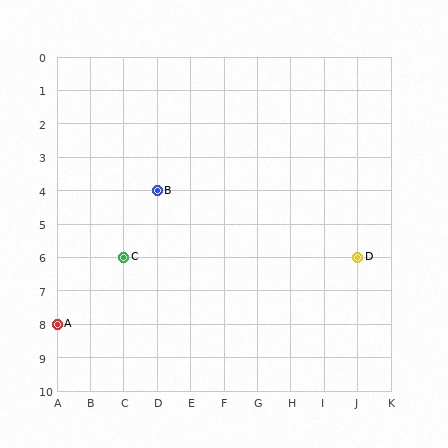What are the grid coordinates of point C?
Point C is at grid coordinates (C, 6).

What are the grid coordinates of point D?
Point D is at grid coordinates (J, 6).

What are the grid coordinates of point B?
Point B is at grid coordinates (D, 4).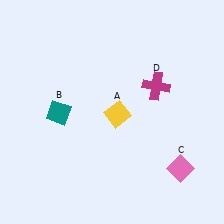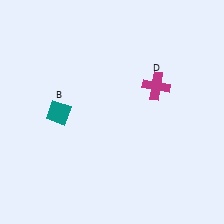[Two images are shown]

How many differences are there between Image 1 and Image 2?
There are 2 differences between the two images.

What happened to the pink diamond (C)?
The pink diamond (C) was removed in Image 2. It was in the bottom-right area of Image 1.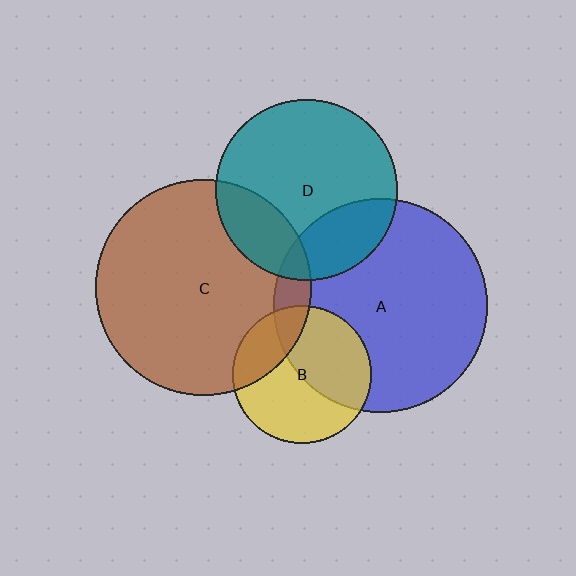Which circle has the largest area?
Circle C (brown).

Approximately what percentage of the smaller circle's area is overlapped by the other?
Approximately 25%.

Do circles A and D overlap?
Yes.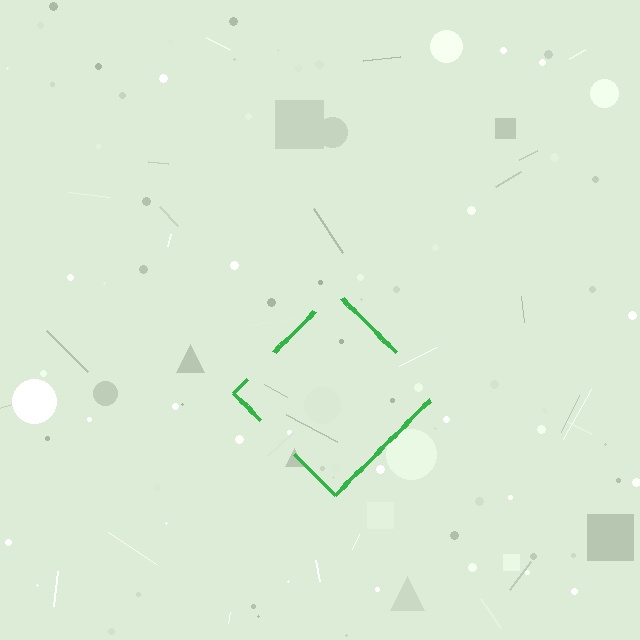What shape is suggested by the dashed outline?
The dashed outline suggests a diamond.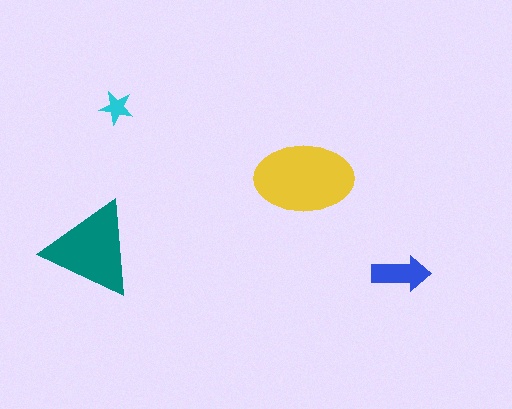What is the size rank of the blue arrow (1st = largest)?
3rd.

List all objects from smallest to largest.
The cyan star, the blue arrow, the teal triangle, the yellow ellipse.